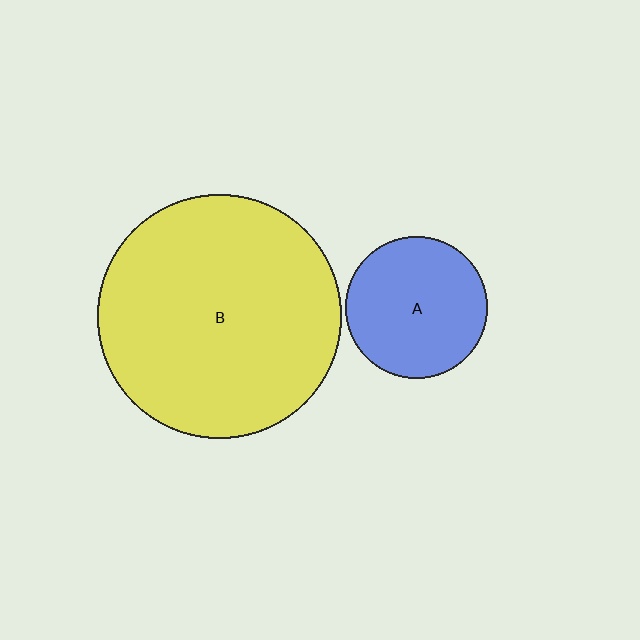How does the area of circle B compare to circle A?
Approximately 3.0 times.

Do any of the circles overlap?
No, none of the circles overlap.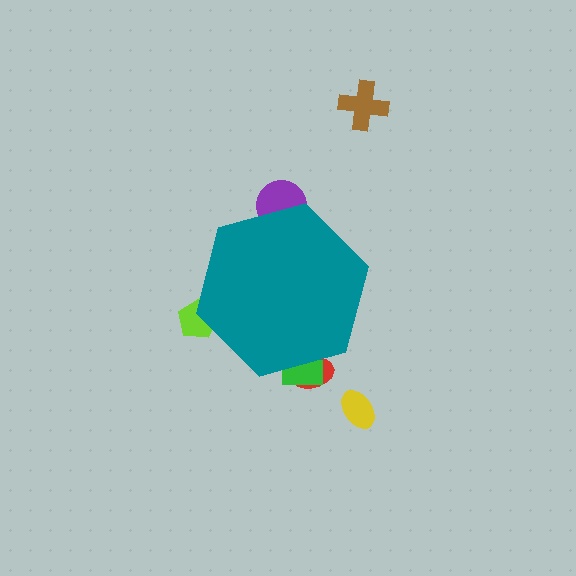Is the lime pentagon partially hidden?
Yes, the lime pentagon is partially hidden behind the teal hexagon.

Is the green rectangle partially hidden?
Yes, the green rectangle is partially hidden behind the teal hexagon.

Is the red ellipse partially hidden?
Yes, the red ellipse is partially hidden behind the teal hexagon.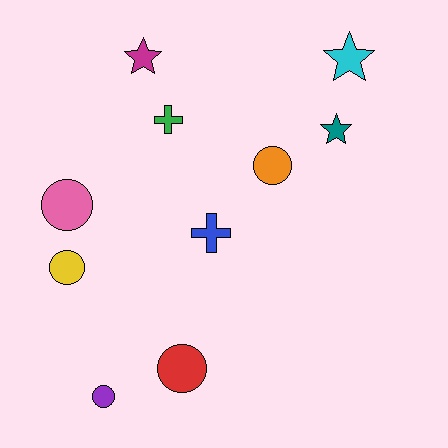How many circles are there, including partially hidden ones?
There are 5 circles.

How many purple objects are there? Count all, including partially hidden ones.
There is 1 purple object.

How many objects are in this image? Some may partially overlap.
There are 10 objects.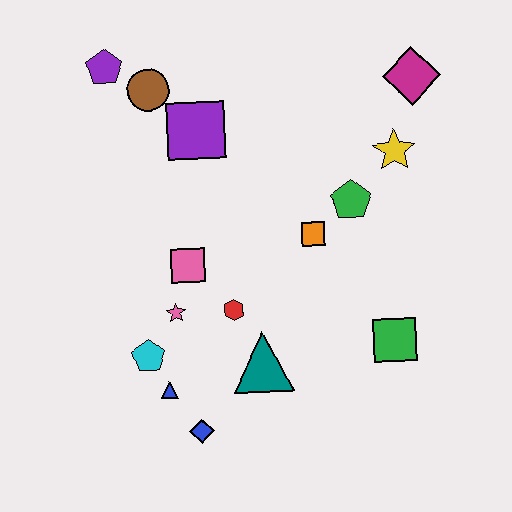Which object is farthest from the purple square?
The blue diamond is farthest from the purple square.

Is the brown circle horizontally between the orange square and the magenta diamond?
No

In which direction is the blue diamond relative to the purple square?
The blue diamond is below the purple square.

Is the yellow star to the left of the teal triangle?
No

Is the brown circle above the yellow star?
Yes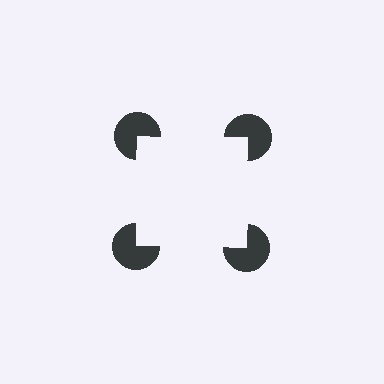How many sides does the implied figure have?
4 sides.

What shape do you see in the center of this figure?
An illusory square — its edges are inferred from the aligned wedge cuts in the pac-man discs, not physically drawn.